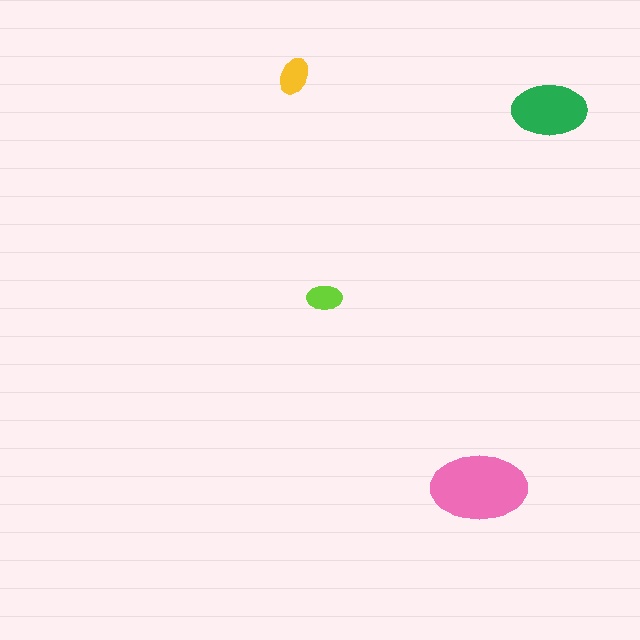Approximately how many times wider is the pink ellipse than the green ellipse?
About 1.5 times wider.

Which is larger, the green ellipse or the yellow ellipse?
The green one.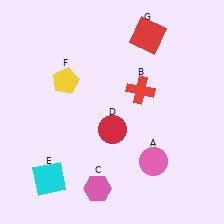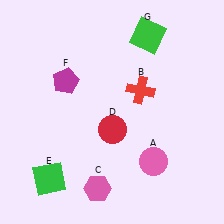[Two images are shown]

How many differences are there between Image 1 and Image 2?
There are 3 differences between the two images.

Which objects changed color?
E changed from cyan to green. F changed from yellow to magenta. G changed from red to green.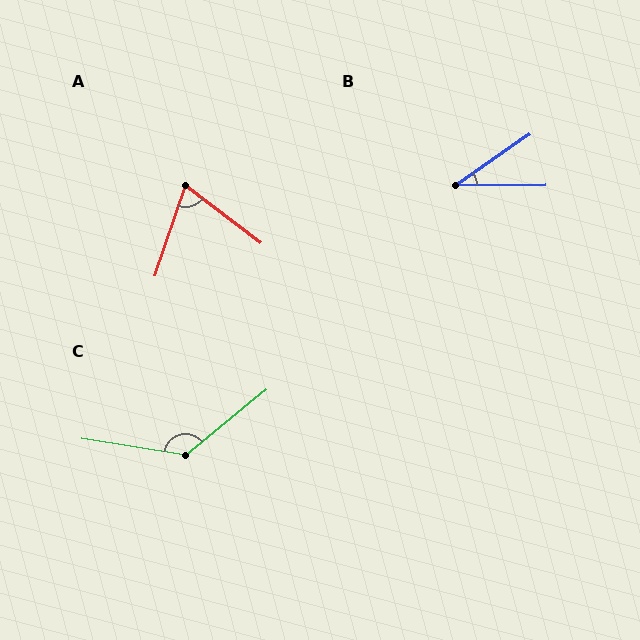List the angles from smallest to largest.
B (34°), A (72°), C (132°).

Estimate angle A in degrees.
Approximately 72 degrees.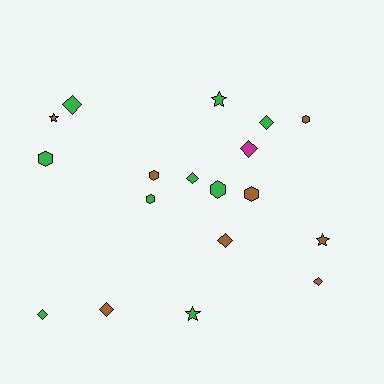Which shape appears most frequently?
Diamond, with 8 objects.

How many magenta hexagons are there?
There are no magenta hexagons.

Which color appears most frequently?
Green, with 9 objects.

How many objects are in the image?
There are 18 objects.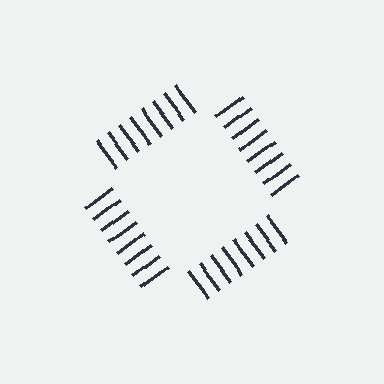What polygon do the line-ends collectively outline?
An illusory square — the line segments terminate on its edges but no continuous stroke is drawn.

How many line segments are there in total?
32 — 8 along each of the 4 edges.